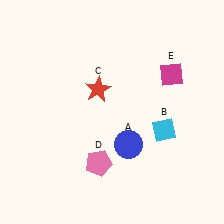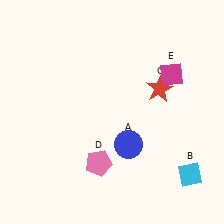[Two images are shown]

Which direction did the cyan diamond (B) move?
The cyan diamond (B) moved down.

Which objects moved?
The objects that moved are: the cyan diamond (B), the red star (C).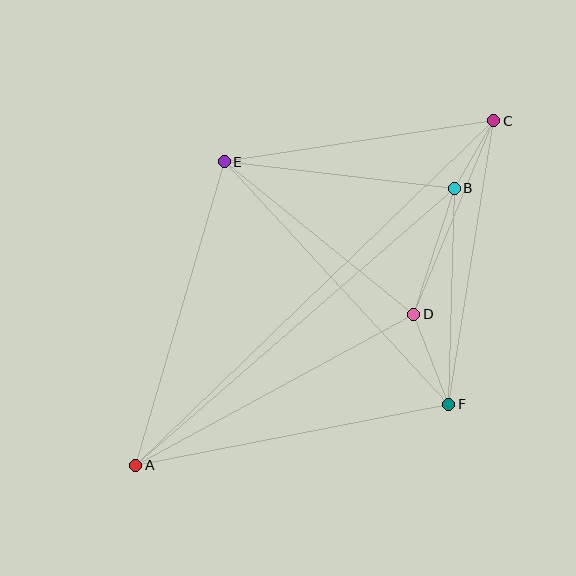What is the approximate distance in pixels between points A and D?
The distance between A and D is approximately 316 pixels.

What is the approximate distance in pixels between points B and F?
The distance between B and F is approximately 216 pixels.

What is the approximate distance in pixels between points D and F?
The distance between D and F is approximately 96 pixels.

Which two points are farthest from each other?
Points A and C are farthest from each other.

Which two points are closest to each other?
Points B and C are closest to each other.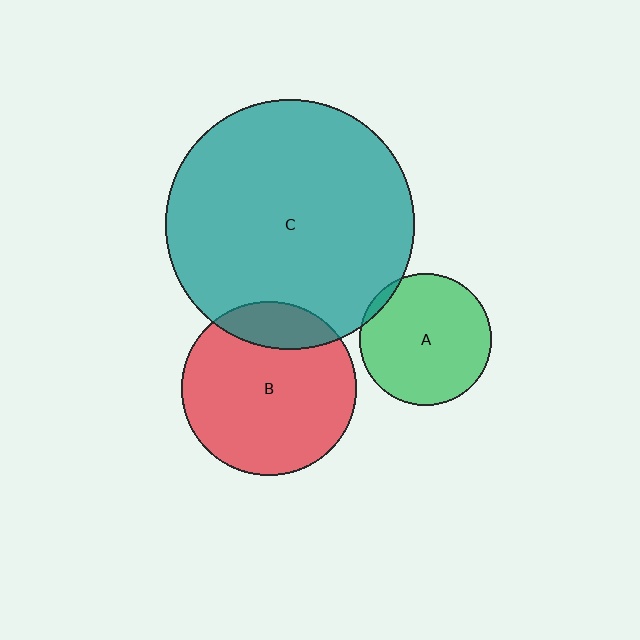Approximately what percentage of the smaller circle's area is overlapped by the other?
Approximately 15%.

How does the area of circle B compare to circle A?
Approximately 1.8 times.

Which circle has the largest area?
Circle C (teal).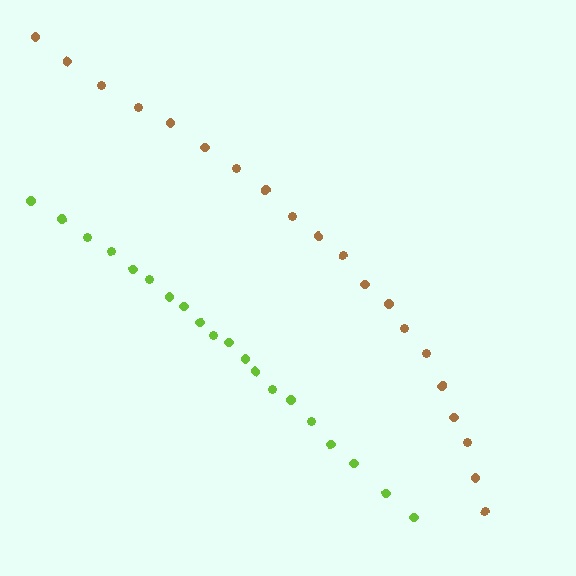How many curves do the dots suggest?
There are 2 distinct paths.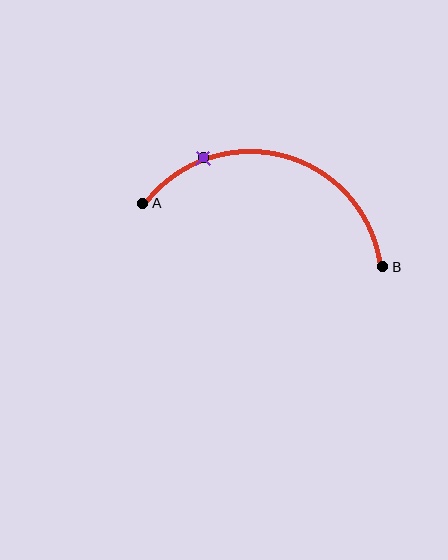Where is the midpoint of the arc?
The arc midpoint is the point on the curve farthest from the straight line joining A and B. It sits above that line.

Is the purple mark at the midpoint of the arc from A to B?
No. The purple mark lies on the arc but is closer to endpoint A. The arc midpoint would be at the point on the curve equidistant along the arc from both A and B.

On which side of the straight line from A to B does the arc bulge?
The arc bulges above the straight line connecting A and B.